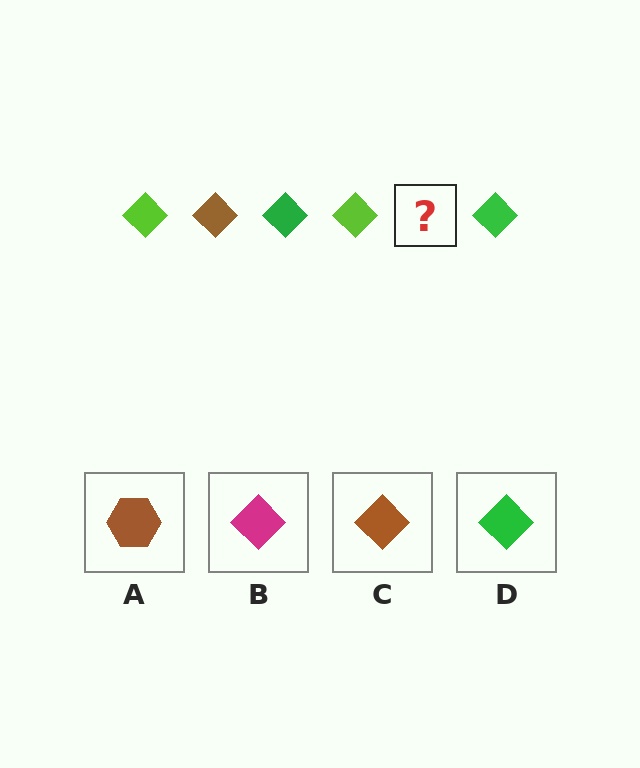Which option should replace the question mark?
Option C.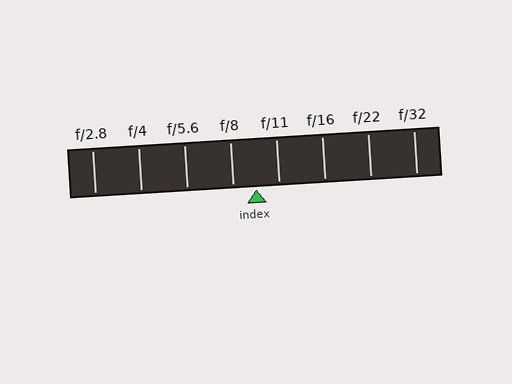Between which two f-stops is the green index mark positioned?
The index mark is between f/8 and f/11.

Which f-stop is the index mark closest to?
The index mark is closest to f/11.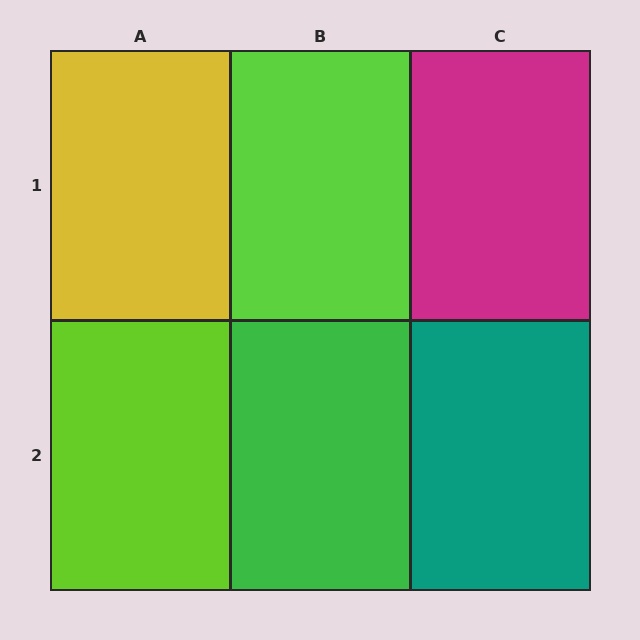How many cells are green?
1 cell is green.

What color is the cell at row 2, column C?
Teal.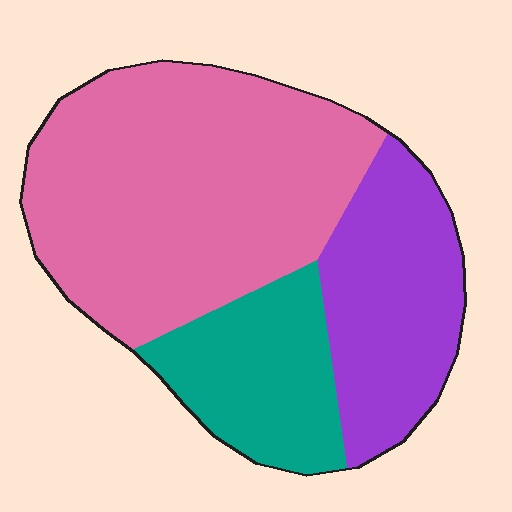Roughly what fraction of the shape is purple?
Purple covers roughly 25% of the shape.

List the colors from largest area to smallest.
From largest to smallest: pink, purple, teal.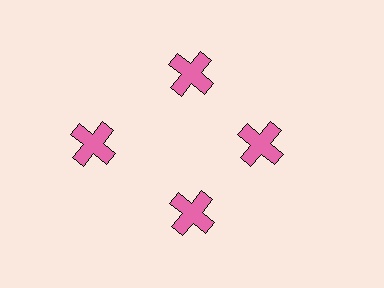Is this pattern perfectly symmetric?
No. The 4 pink crosses are arranged in a ring, but one element near the 9 o'clock position is pushed outward from the center, breaking the 4-fold rotational symmetry.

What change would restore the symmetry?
The symmetry would be restored by moving it inward, back onto the ring so that all 4 crosses sit at equal angles and equal distance from the center.